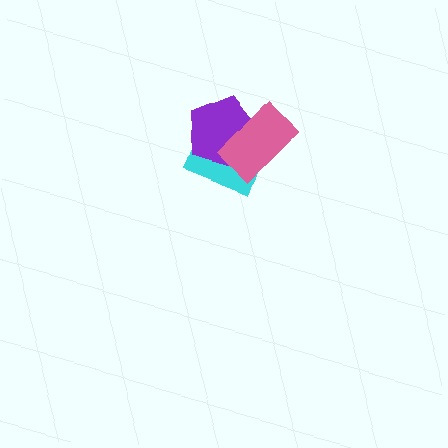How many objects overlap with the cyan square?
2 objects overlap with the cyan square.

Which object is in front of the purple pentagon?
The pink rectangle is in front of the purple pentagon.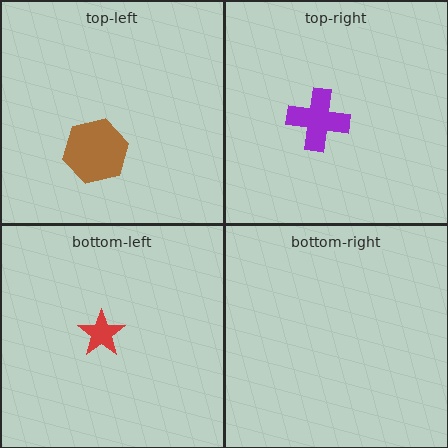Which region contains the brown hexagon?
The top-left region.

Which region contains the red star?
The bottom-left region.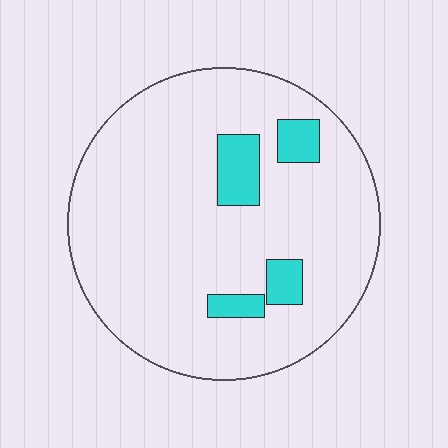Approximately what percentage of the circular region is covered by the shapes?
Approximately 10%.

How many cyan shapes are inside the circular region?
4.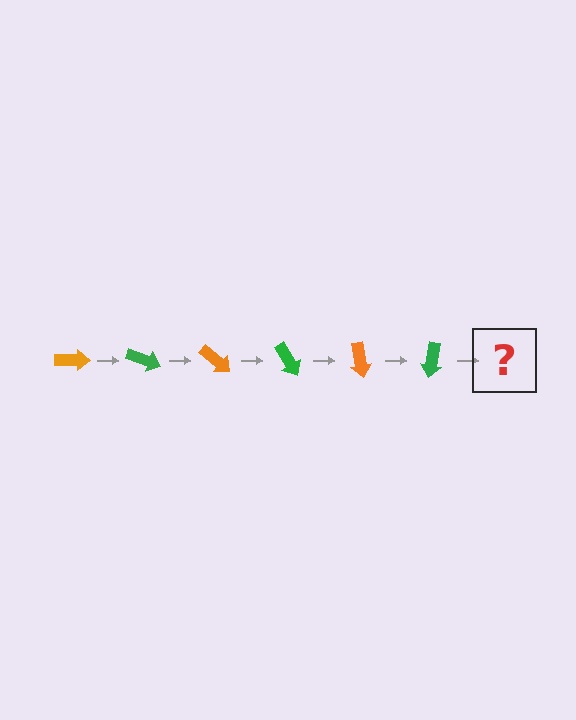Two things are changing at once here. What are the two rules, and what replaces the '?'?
The two rules are that it rotates 20 degrees each step and the color cycles through orange and green. The '?' should be an orange arrow, rotated 120 degrees from the start.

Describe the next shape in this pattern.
It should be an orange arrow, rotated 120 degrees from the start.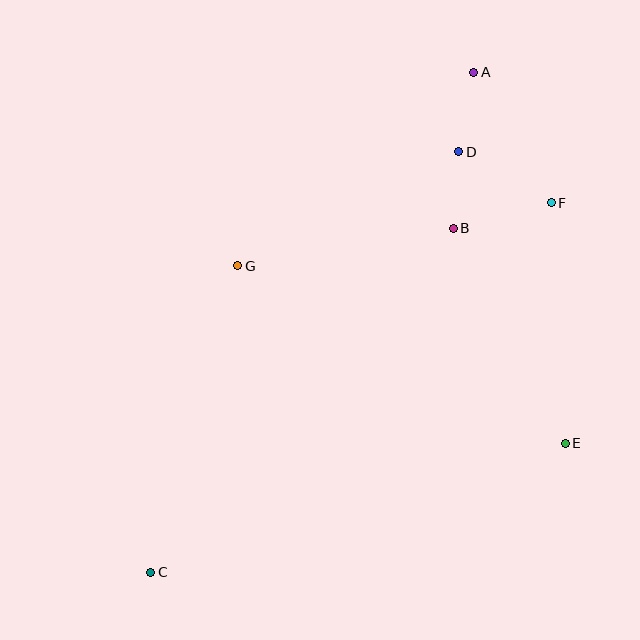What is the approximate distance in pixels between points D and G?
The distance between D and G is approximately 248 pixels.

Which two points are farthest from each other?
Points A and C are farthest from each other.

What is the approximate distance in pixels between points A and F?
The distance between A and F is approximately 152 pixels.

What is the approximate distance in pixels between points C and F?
The distance between C and F is approximately 545 pixels.